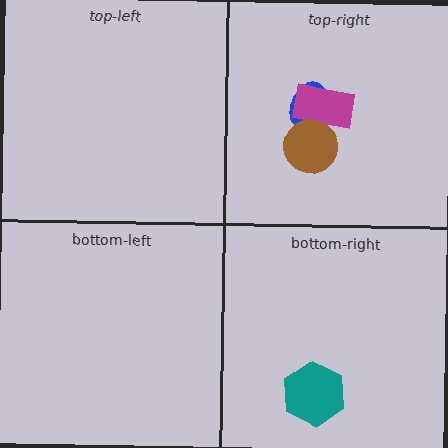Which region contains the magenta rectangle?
The top-right region.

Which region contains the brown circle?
The top-right region.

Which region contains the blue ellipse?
The top-right region.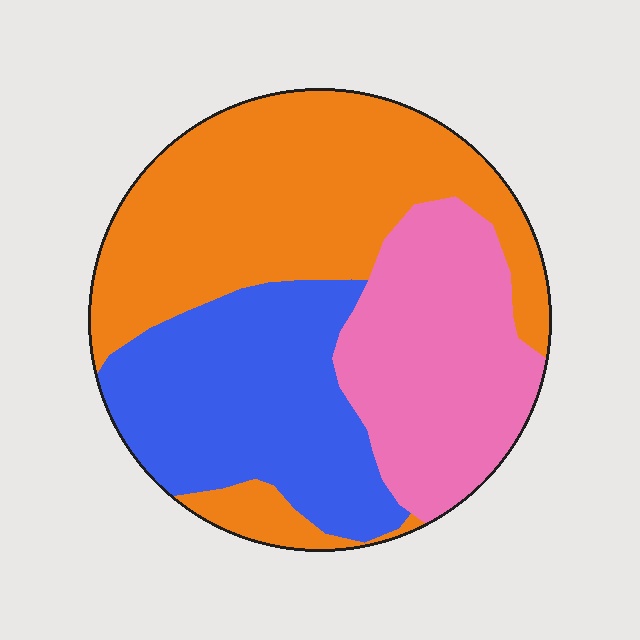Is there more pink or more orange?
Orange.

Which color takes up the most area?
Orange, at roughly 45%.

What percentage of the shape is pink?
Pink takes up between a sixth and a third of the shape.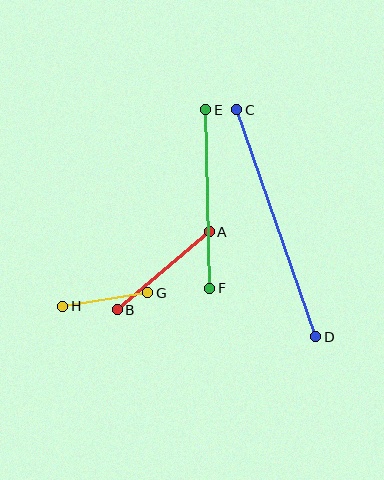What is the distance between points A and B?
The distance is approximately 121 pixels.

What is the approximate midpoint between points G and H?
The midpoint is at approximately (105, 299) pixels.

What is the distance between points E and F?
The distance is approximately 179 pixels.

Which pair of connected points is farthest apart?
Points C and D are farthest apart.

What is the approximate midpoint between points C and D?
The midpoint is at approximately (276, 223) pixels.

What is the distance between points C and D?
The distance is approximately 240 pixels.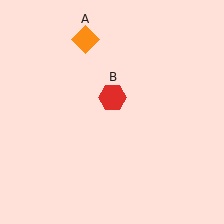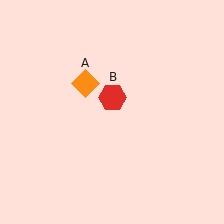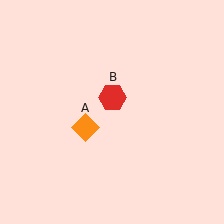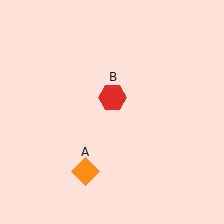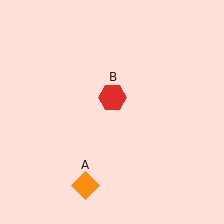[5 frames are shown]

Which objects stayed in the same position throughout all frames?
Red hexagon (object B) remained stationary.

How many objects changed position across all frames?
1 object changed position: orange diamond (object A).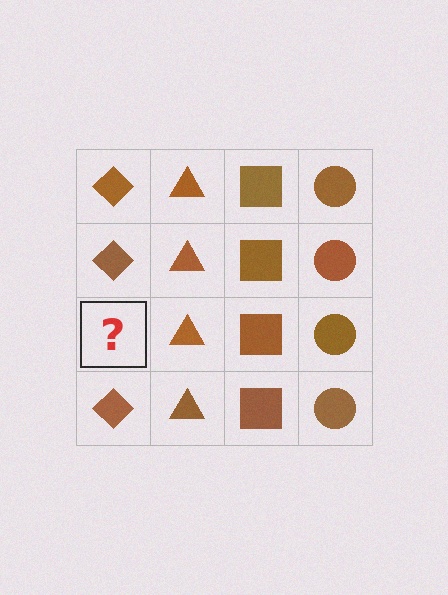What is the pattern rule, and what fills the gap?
The rule is that each column has a consistent shape. The gap should be filled with a brown diamond.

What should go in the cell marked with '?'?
The missing cell should contain a brown diamond.